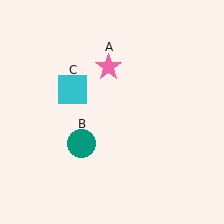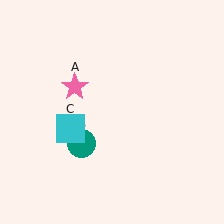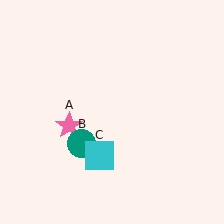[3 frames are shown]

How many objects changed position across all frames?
2 objects changed position: pink star (object A), cyan square (object C).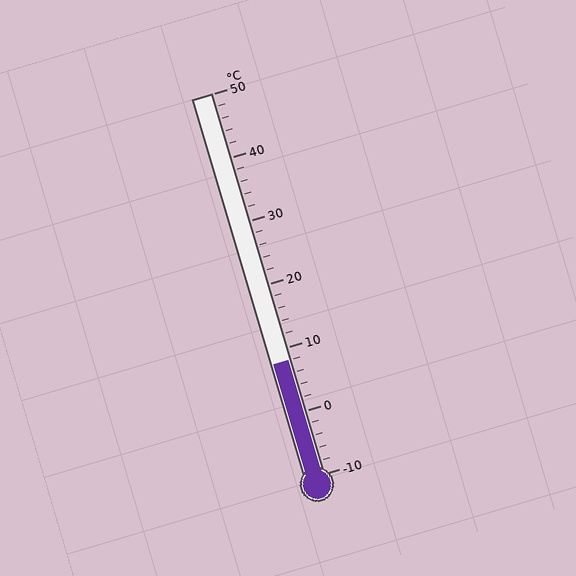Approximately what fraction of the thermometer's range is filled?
The thermometer is filled to approximately 30% of its range.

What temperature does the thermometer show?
The thermometer shows approximately 8°C.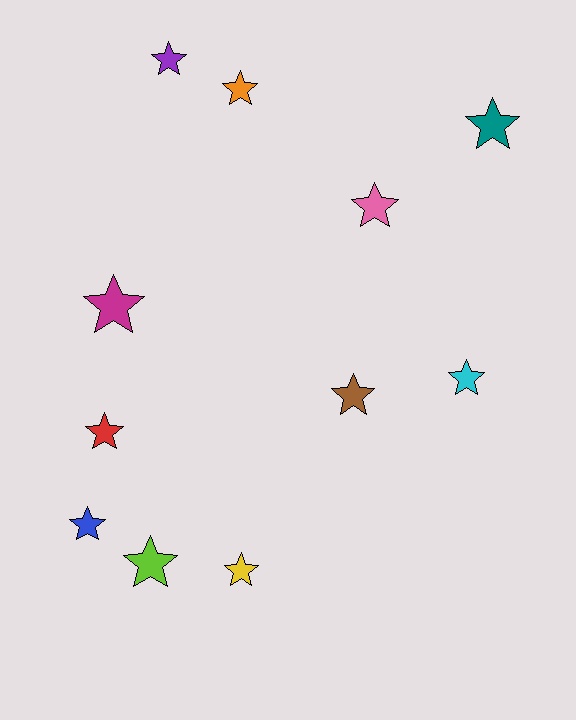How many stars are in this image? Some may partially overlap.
There are 11 stars.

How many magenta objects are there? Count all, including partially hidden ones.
There is 1 magenta object.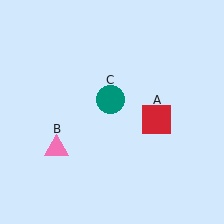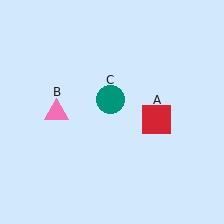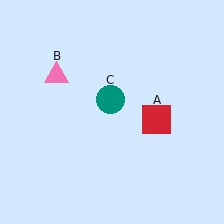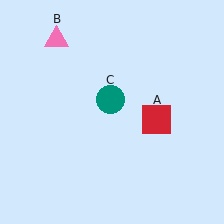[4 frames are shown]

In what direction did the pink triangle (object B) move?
The pink triangle (object B) moved up.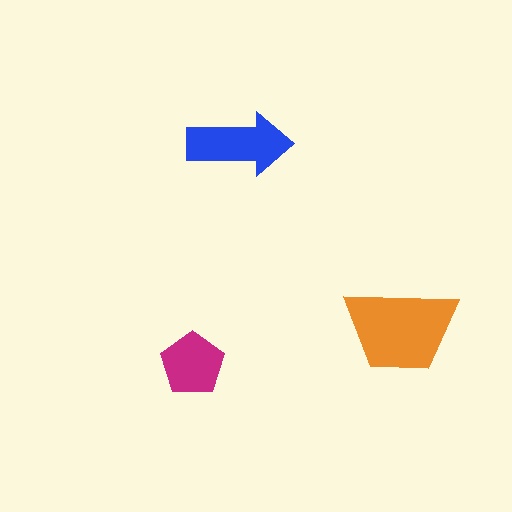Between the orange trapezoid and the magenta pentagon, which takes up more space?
The orange trapezoid.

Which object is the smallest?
The magenta pentagon.